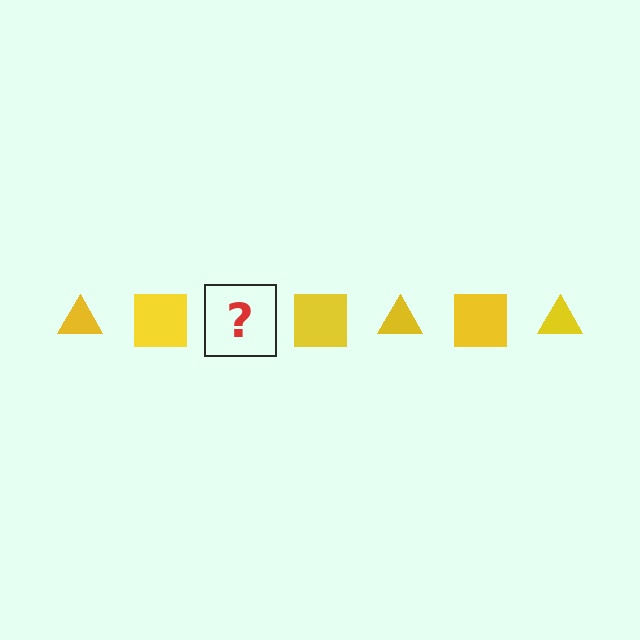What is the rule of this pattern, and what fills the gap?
The rule is that the pattern cycles through triangle, square shapes in yellow. The gap should be filled with a yellow triangle.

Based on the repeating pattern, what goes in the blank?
The blank should be a yellow triangle.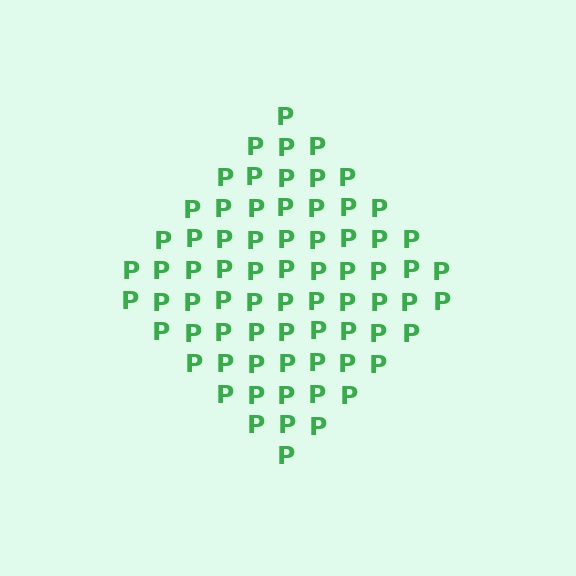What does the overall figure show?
The overall figure shows a diamond.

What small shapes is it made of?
It is made of small letter P's.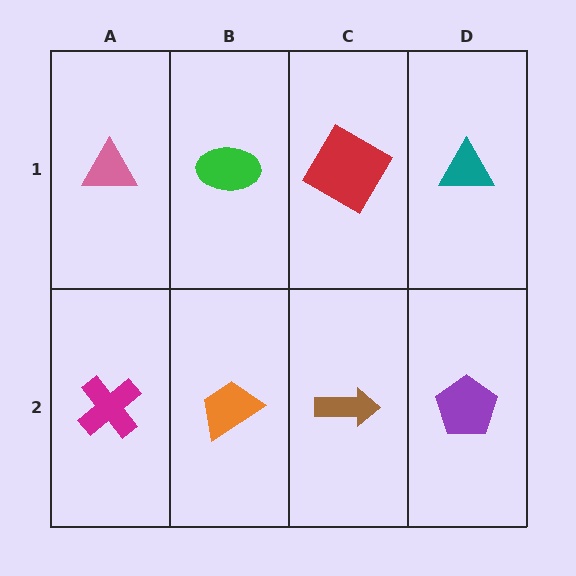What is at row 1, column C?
A red square.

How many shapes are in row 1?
4 shapes.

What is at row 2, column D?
A purple pentagon.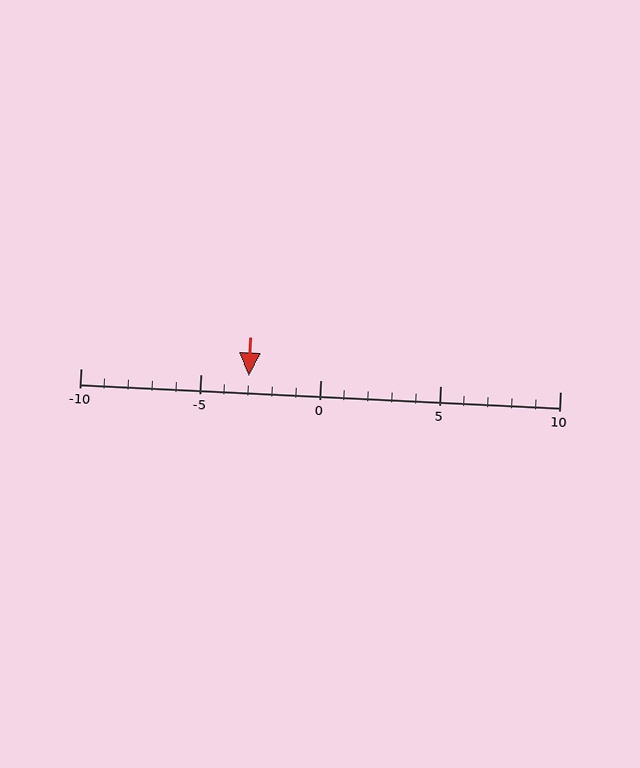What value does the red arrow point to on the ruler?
The red arrow points to approximately -3.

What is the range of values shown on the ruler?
The ruler shows values from -10 to 10.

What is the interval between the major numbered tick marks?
The major tick marks are spaced 5 units apart.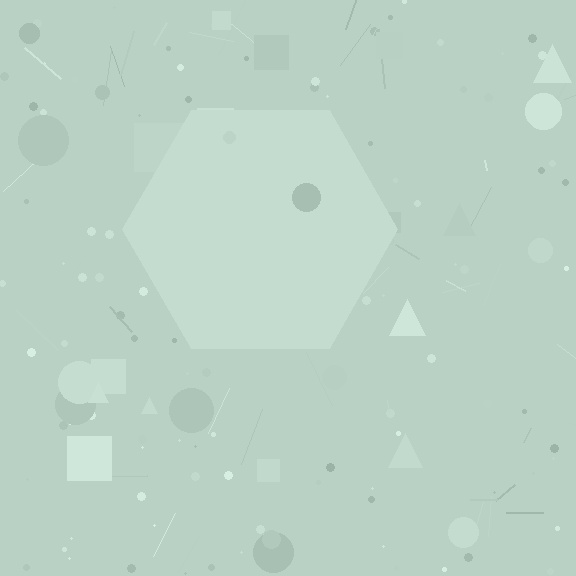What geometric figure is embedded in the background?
A hexagon is embedded in the background.